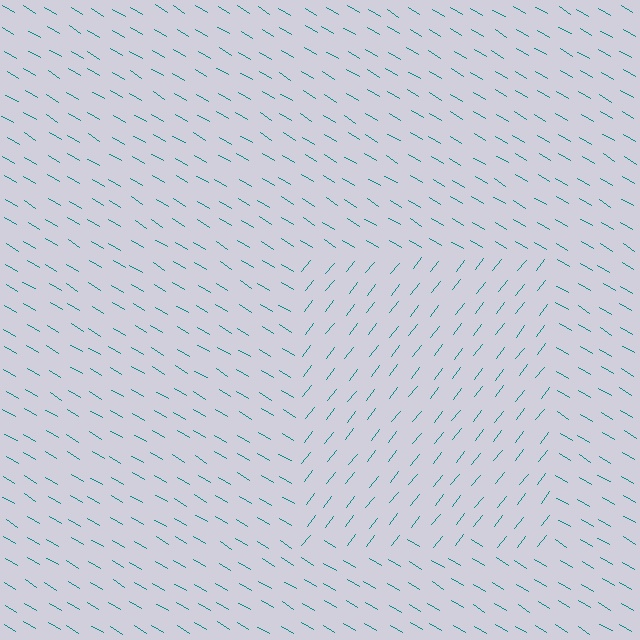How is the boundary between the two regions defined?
The boundary is defined purely by a change in line orientation (approximately 83 degrees difference). All lines are the same color and thickness.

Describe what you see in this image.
The image is filled with small teal line segments. A rectangle region in the image has lines oriented differently from the surrounding lines, creating a visible texture boundary.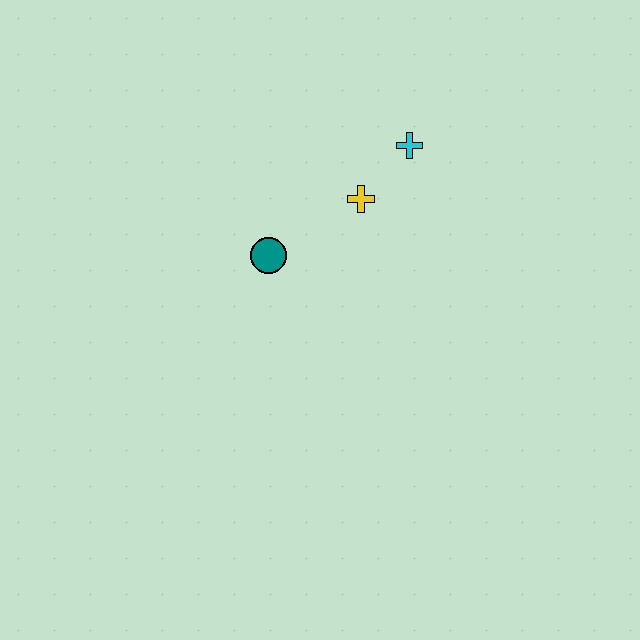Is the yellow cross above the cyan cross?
No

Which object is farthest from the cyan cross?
The teal circle is farthest from the cyan cross.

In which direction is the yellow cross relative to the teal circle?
The yellow cross is to the right of the teal circle.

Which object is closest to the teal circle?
The yellow cross is closest to the teal circle.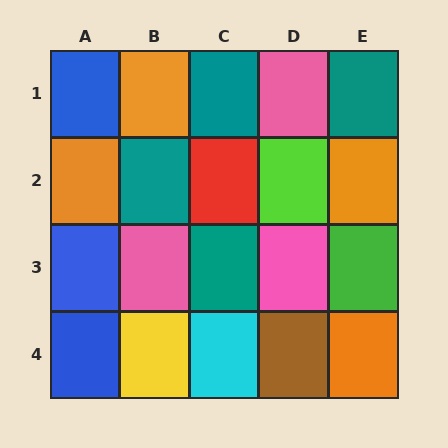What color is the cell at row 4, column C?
Cyan.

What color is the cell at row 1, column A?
Blue.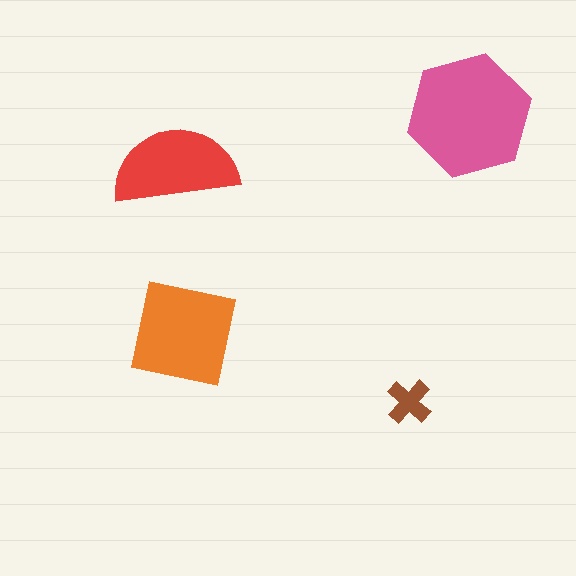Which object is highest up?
The pink hexagon is topmost.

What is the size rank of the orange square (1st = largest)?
2nd.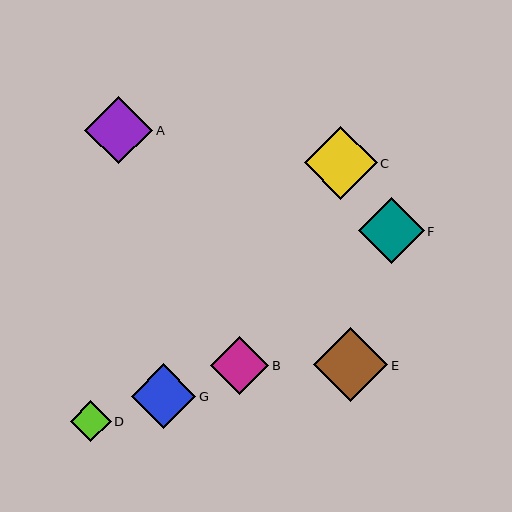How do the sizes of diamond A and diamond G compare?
Diamond A and diamond G are approximately the same size.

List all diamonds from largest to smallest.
From largest to smallest: E, C, A, F, G, B, D.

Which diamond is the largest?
Diamond E is the largest with a size of approximately 74 pixels.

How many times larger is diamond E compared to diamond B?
Diamond E is approximately 1.3 times the size of diamond B.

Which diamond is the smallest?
Diamond D is the smallest with a size of approximately 41 pixels.